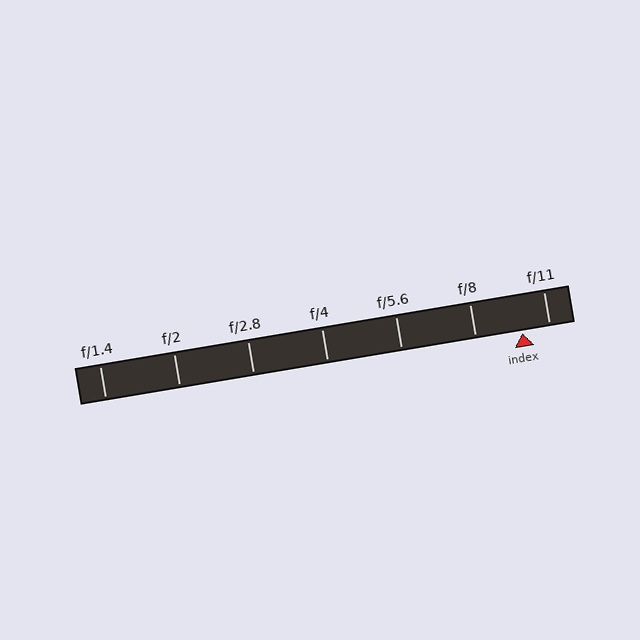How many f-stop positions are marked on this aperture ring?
There are 7 f-stop positions marked.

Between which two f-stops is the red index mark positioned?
The index mark is between f/8 and f/11.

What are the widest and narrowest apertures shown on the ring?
The widest aperture shown is f/1.4 and the narrowest is f/11.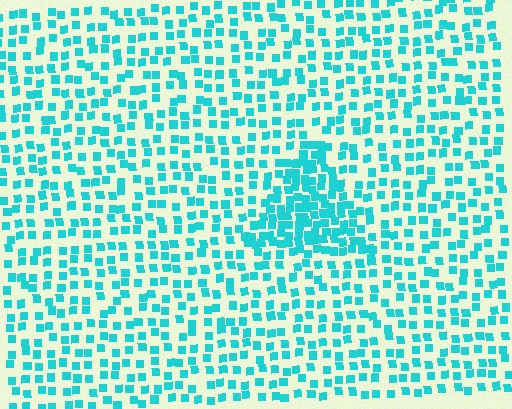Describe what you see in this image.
The image contains small cyan elements arranged at two different densities. A triangle-shaped region is visible where the elements are more densely packed than the surrounding area.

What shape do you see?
I see a triangle.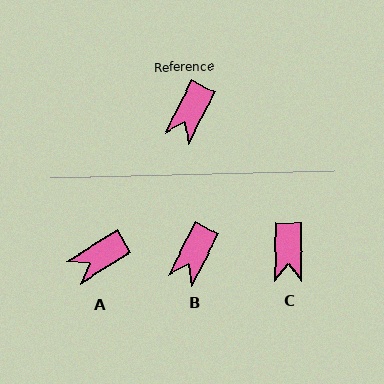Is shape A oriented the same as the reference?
No, it is off by about 31 degrees.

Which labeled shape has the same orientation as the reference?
B.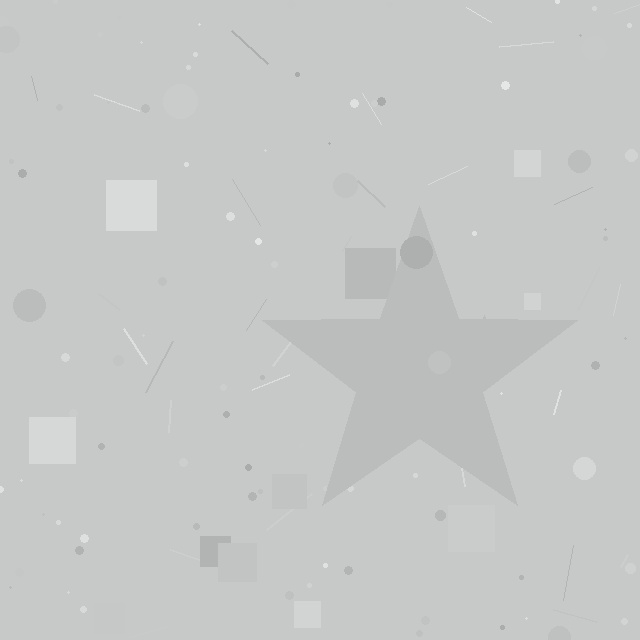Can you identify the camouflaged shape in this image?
The camouflaged shape is a star.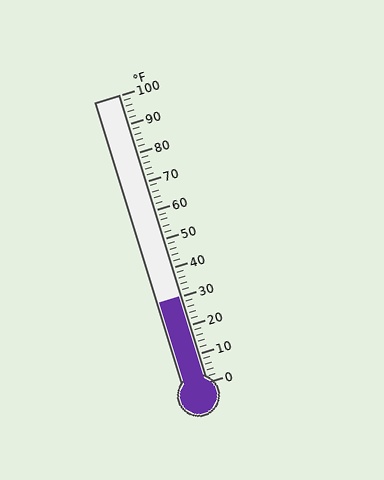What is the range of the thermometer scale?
The thermometer scale ranges from 0°F to 100°F.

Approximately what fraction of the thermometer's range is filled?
The thermometer is filled to approximately 30% of its range.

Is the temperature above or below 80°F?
The temperature is below 80°F.